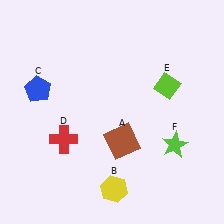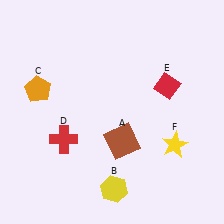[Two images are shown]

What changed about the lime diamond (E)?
In Image 1, E is lime. In Image 2, it changed to red.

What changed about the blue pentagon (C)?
In Image 1, C is blue. In Image 2, it changed to orange.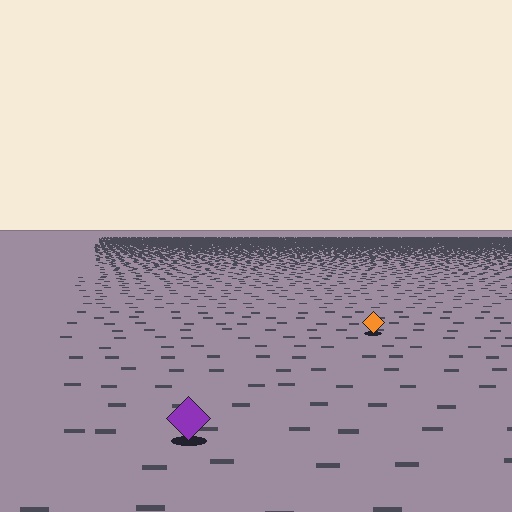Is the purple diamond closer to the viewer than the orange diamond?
Yes. The purple diamond is closer — you can tell from the texture gradient: the ground texture is coarser near it.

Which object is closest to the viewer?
The purple diamond is closest. The texture marks near it are larger and more spread out.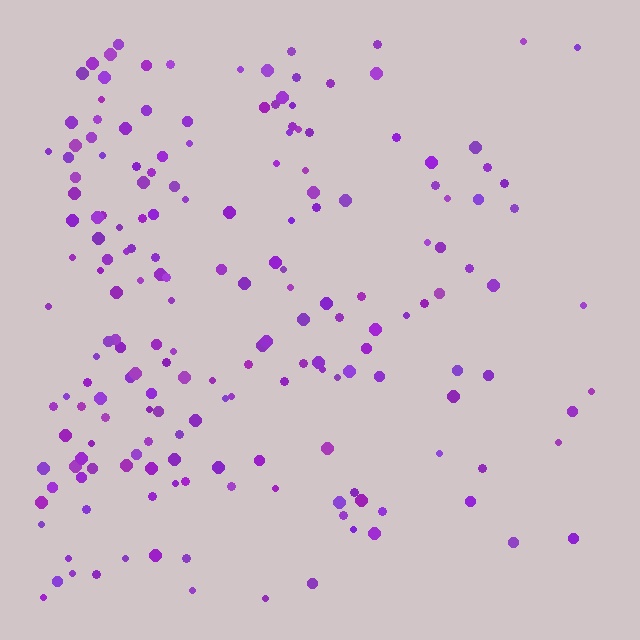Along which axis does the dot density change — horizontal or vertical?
Horizontal.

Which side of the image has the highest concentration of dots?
The left.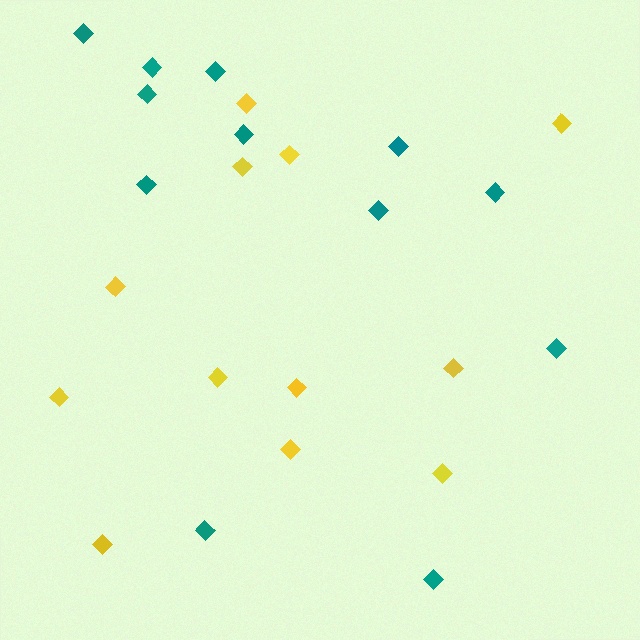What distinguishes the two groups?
There are 2 groups: one group of yellow diamonds (12) and one group of teal diamonds (12).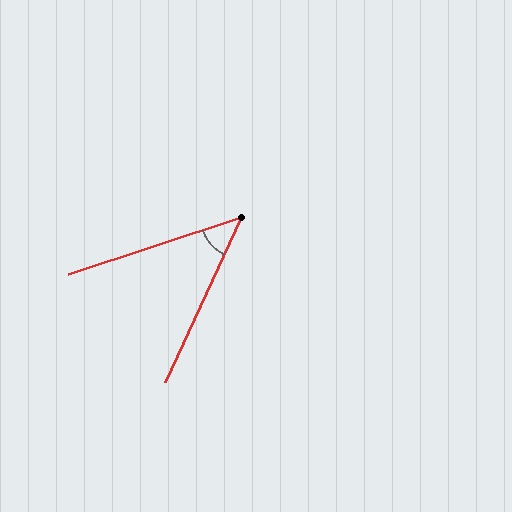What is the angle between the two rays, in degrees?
Approximately 47 degrees.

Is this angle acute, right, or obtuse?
It is acute.